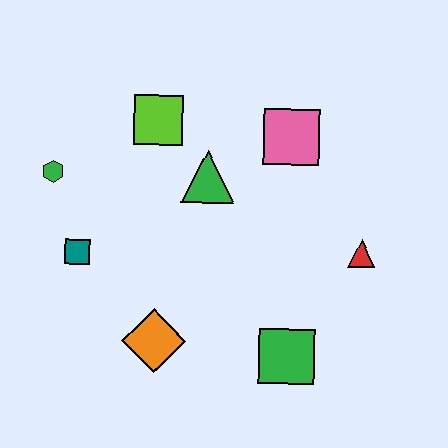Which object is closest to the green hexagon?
The teal square is closest to the green hexagon.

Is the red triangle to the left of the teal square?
No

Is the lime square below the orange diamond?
No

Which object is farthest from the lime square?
The green square is farthest from the lime square.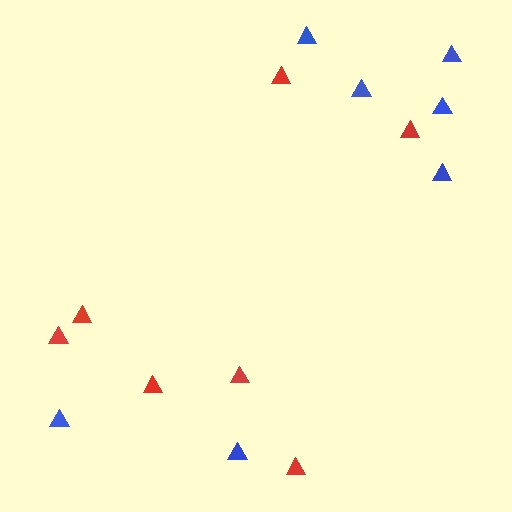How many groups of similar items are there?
There are 2 groups: one group of red triangles (7) and one group of blue triangles (7).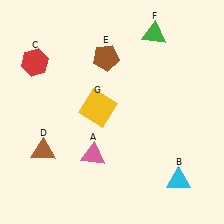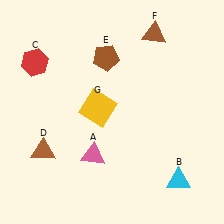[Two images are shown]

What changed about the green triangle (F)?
In Image 1, F is green. In Image 2, it changed to brown.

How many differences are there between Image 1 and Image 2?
There is 1 difference between the two images.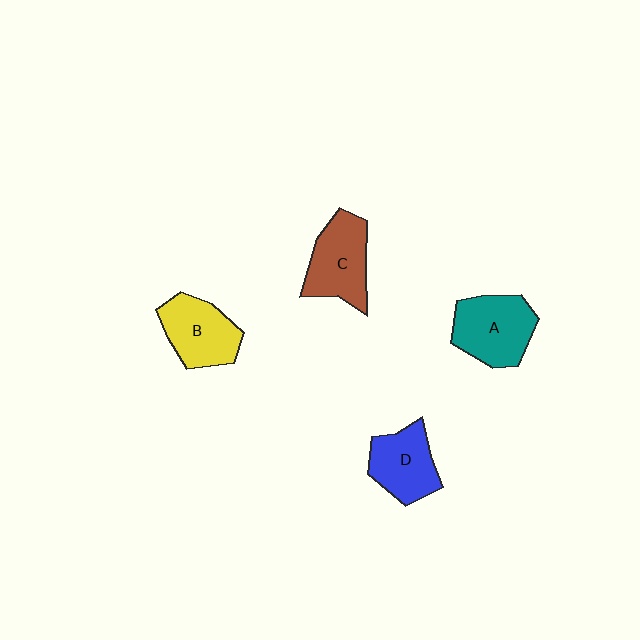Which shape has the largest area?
Shape A (teal).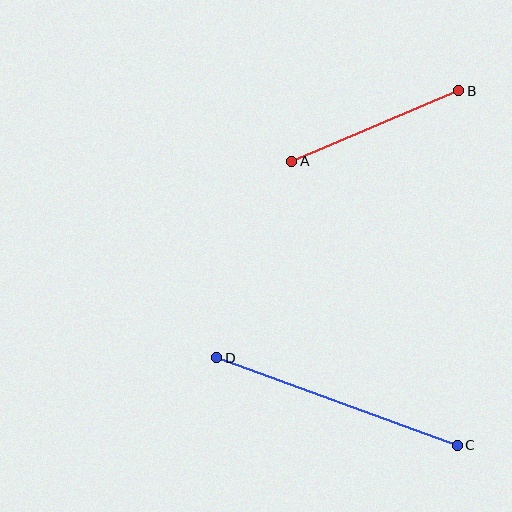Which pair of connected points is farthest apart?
Points C and D are farthest apart.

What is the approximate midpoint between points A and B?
The midpoint is at approximately (375, 126) pixels.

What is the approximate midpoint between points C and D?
The midpoint is at approximately (337, 402) pixels.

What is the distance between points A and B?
The distance is approximately 182 pixels.